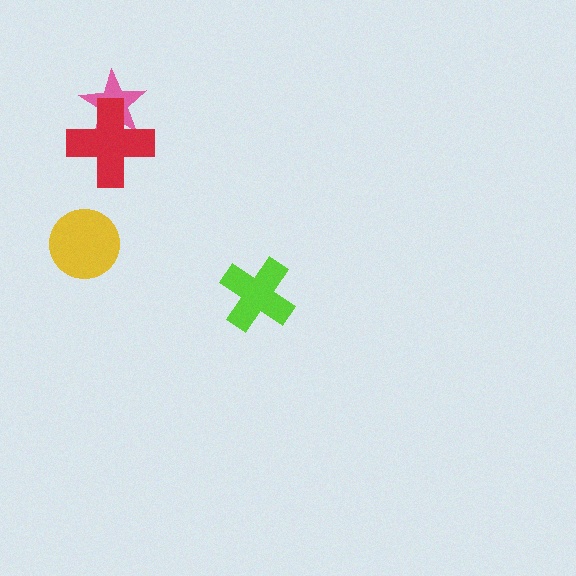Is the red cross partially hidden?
No, no other shape covers it.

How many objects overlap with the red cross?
1 object overlaps with the red cross.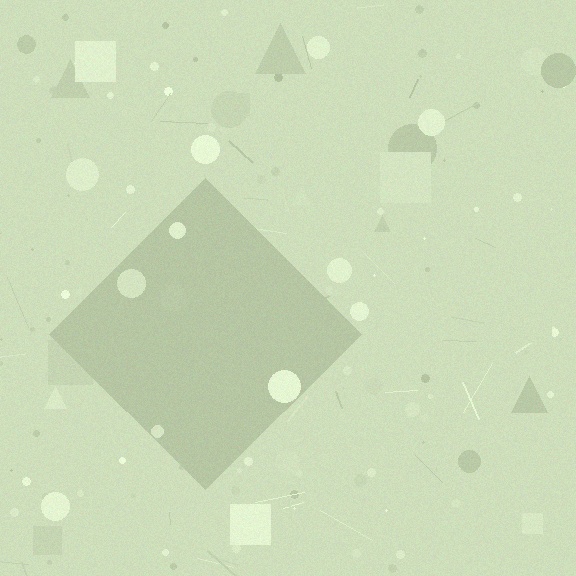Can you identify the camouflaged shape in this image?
The camouflaged shape is a diamond.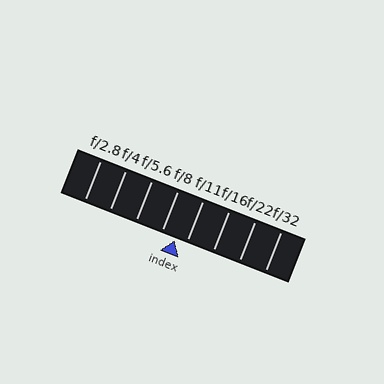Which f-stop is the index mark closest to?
The index mark is closest to f/11.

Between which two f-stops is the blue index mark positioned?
The index mark is between f/8 and f/11.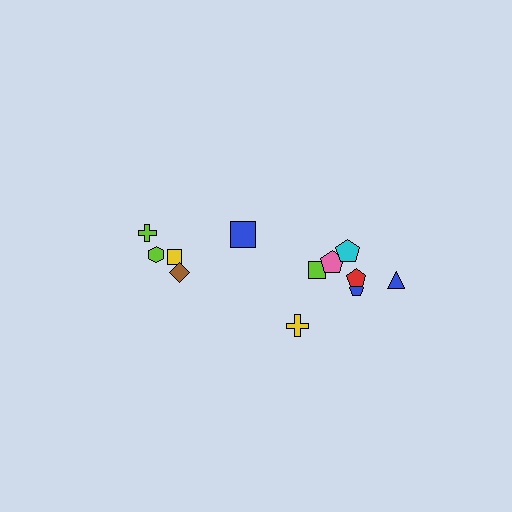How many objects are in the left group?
There are 5 objects.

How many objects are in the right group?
There are 7 objects.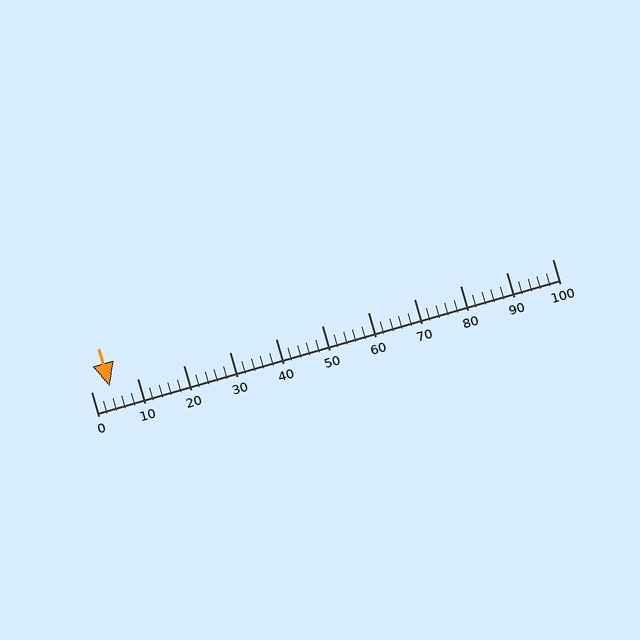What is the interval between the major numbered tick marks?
The major tick marks are spaced 10 units apart.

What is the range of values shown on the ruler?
The ruler shows values from 0 to 100.